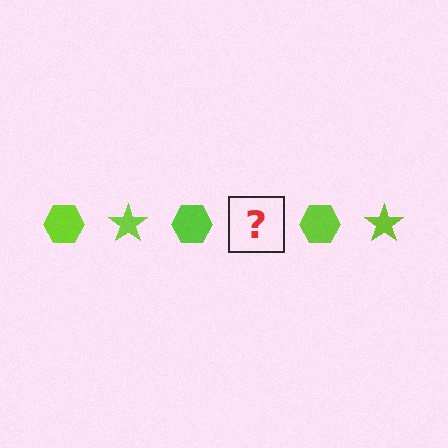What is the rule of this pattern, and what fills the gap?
The rule is that the pattern cycles through hexagon, star shapes in lime. The gap should be filled with a lime star.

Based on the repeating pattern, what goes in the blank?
The blank should be a lime star.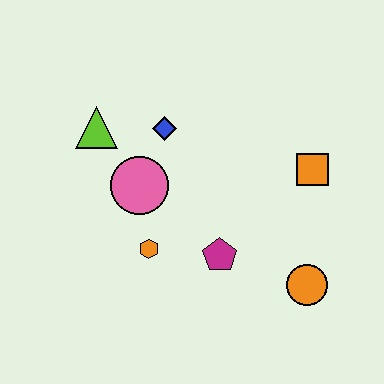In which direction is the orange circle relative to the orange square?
The orange circle is below the orange square.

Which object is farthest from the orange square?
The lime triangle is farthest from the orange square.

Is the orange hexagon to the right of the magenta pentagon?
No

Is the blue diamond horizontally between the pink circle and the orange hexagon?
No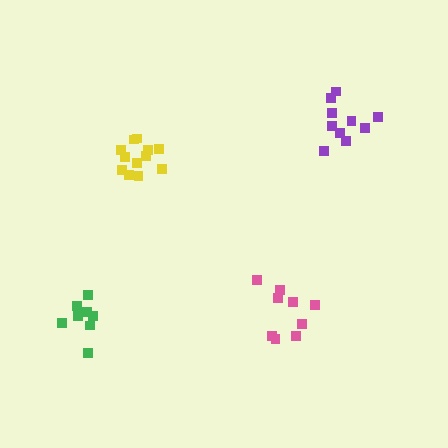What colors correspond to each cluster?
The clusters are colored: purple, yellow, green, pink.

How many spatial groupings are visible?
There are 4 spatial groupings.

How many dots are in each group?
Group 1: 10 dots, Group 2: 12 dots, Group 3: 8 dots, Group 4: 9 dots (39 total).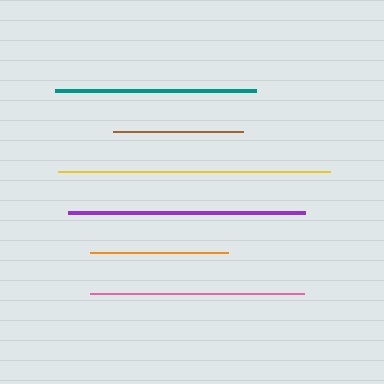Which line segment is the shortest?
The brown line is the shortest at approximately 130 pixels.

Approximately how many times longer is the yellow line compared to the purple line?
The yellow line is approximately 1.1 times the length of the purple line.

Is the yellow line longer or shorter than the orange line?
The yellow line is longer than the orange line.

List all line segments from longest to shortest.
From longest to shortest: yellow, purple, pink, teal, orange, brown.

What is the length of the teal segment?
The teal segment is approximately 200 pixels long.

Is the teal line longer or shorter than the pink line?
The pink line is longer than the teal line.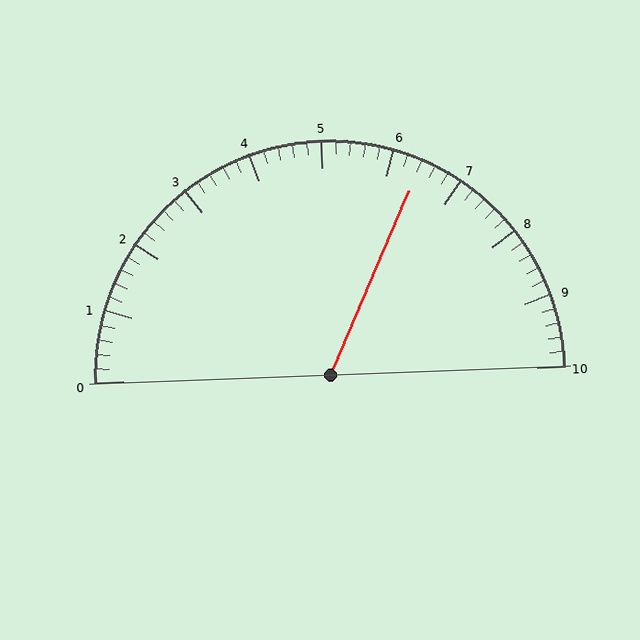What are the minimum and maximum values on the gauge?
The gauge ranges from 0 to 10.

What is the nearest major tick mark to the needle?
The nearest major tick mark is 6.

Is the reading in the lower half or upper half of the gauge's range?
The reading is in the upper half of the range (0 to 10).